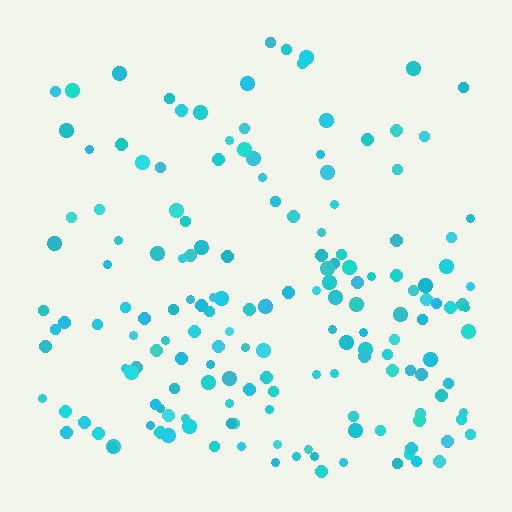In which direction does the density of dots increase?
From top to bottom, with the bottom side densest.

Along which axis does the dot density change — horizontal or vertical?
Vertical.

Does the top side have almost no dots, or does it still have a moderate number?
Still a moderate number, just noticeably fewer than the bottom.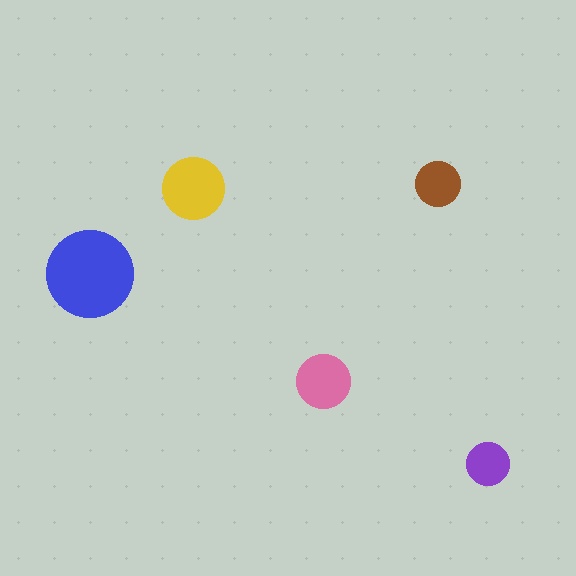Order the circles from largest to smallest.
the blue one, the yellow one, the pink one, the brown one, the purple one.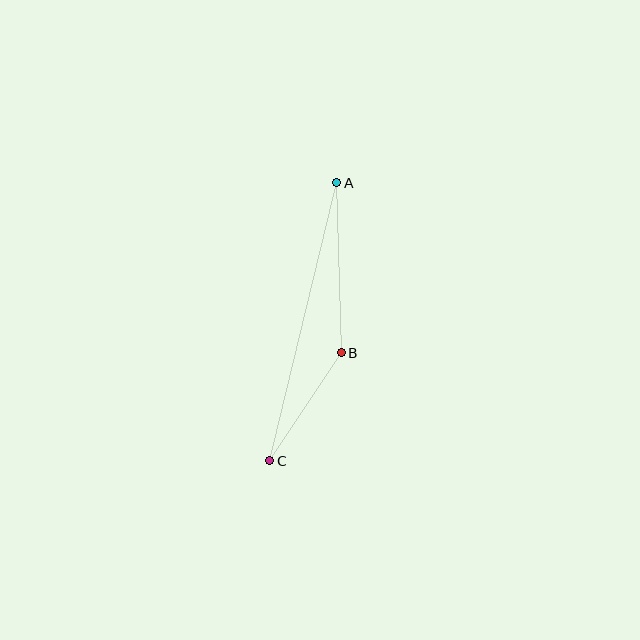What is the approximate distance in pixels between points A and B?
The distance between A and B is approximately 170 pixels.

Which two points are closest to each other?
Points B and C are closest to each other.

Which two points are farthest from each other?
Points A and C are farthest from each other.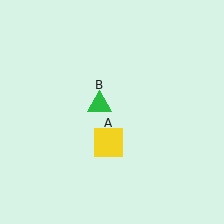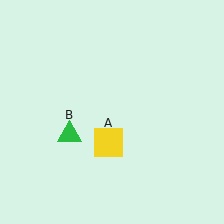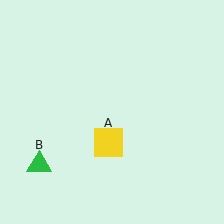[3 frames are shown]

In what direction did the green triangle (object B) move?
The green triangle (object B) moved down and to the left.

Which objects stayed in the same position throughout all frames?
Yellow square (object A) remained stationary.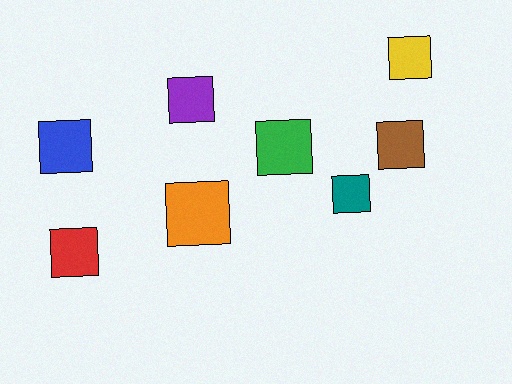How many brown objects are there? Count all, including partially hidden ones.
There is 1 brown object.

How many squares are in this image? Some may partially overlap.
There are 8 squares.